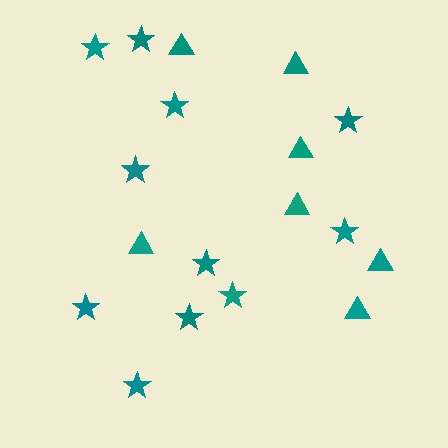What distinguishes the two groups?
There are 2 groups: one group of triangles (7) and one group of stars (11).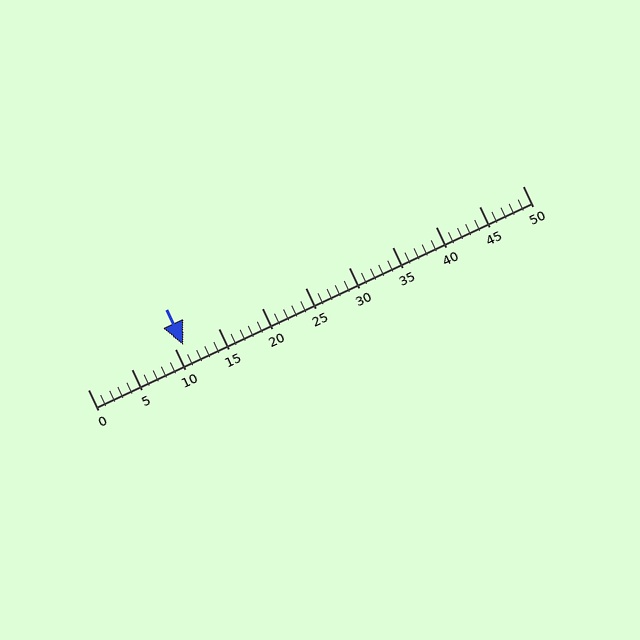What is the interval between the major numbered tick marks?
The major tick marks are spaced 5 units apart.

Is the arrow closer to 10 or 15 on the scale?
The arrow is closer to 10.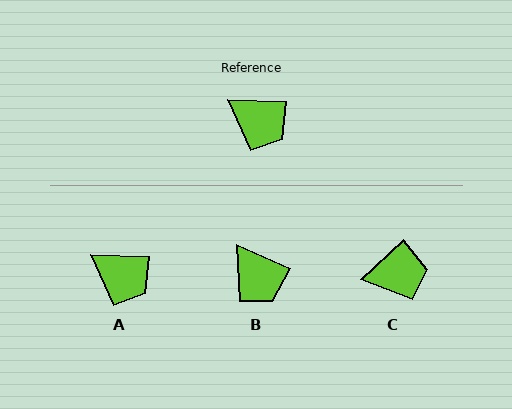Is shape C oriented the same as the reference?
No, it is off by about 44 degrees.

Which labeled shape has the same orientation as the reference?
A.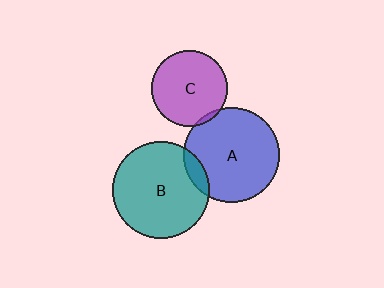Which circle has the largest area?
Circle B (teal).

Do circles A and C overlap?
Yes.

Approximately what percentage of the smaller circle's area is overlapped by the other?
Approximately 5%.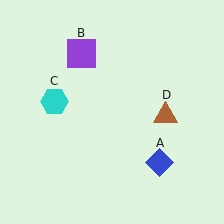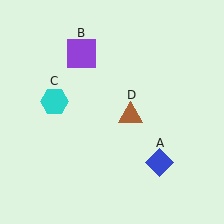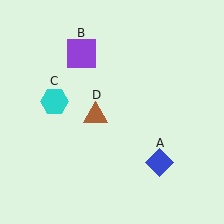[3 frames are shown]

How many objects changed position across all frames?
1 object changed position: brown triangle (object D).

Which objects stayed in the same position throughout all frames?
Blue diamond (object A) and purple square (object B) and cyan hexagon (object C) remained stationary.